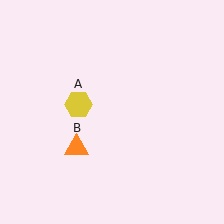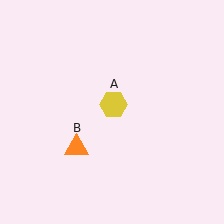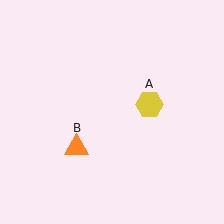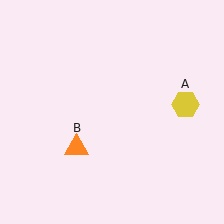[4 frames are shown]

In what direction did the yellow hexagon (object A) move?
The yellow hexagon (object A) moved right.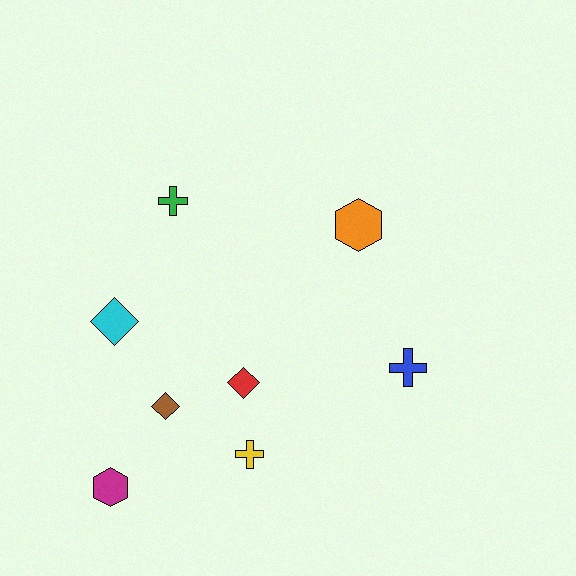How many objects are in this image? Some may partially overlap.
There are 8 objects.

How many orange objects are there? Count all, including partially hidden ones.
There is 1 orange object.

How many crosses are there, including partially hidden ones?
There are 3 crosses.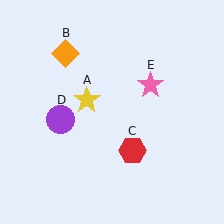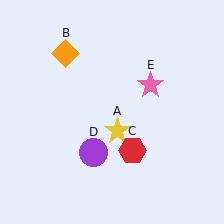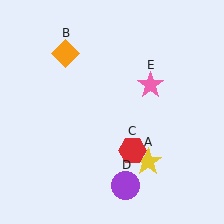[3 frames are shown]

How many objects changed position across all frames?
2 objects changed position: yellow star (object A), purple circle (object D).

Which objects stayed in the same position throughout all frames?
Orange diamond (object B) and red hexagon (object C) and pink star (object E) remained stationary.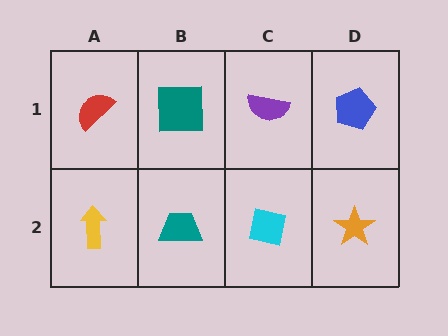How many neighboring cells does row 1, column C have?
3.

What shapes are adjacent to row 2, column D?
A blue pentagon (row 1, column D), a cyan square (row 2, column C).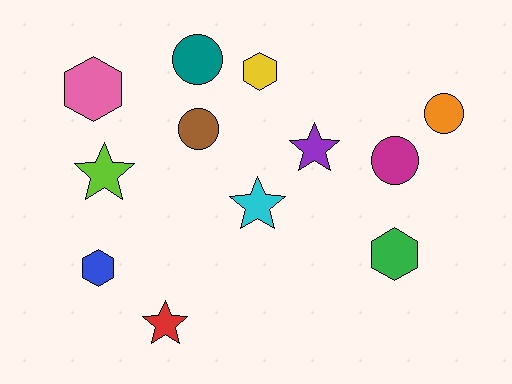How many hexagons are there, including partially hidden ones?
There are 4 hexagons.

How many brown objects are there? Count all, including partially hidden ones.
There is 1 brown object.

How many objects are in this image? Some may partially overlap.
There are 12 objects.